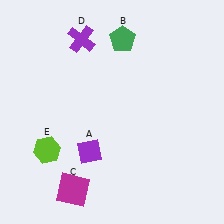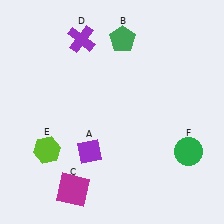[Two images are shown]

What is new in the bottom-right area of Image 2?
A green circle (F) was added in the bottom-right area of Image 2.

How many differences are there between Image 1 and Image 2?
There is 1 difference between the two images.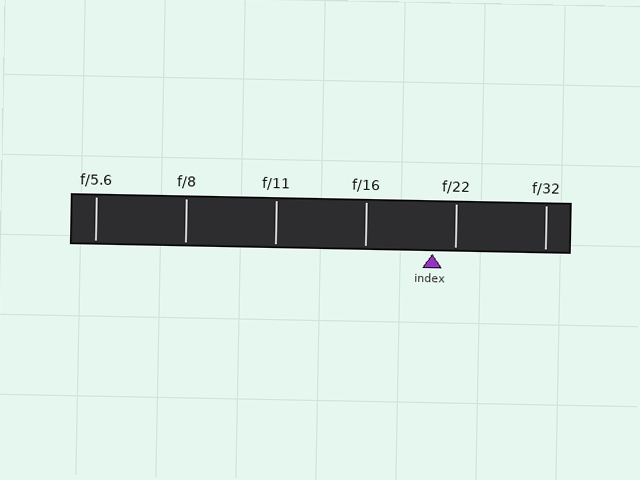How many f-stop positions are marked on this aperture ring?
There are 6 f-stop positions marked.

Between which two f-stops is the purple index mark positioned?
The index mark is between f/16 and f/22.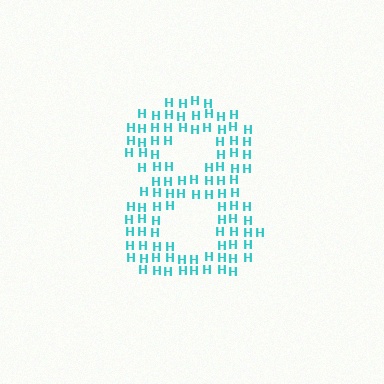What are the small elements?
The small elements are letter H's.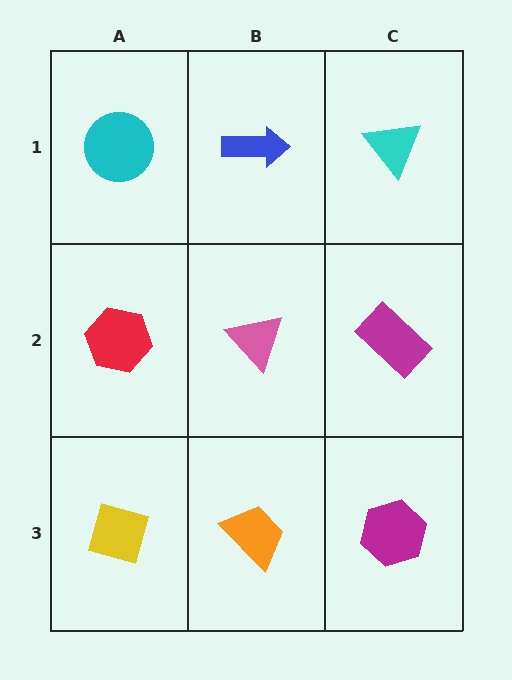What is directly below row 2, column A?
A yellow square.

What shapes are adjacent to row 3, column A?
A red hexagon (row 2, column A), an orange trapezoid (row 3, column B).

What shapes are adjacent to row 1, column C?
A magenta rectangle (row 2, column C), a blue arrow (row 1, column B).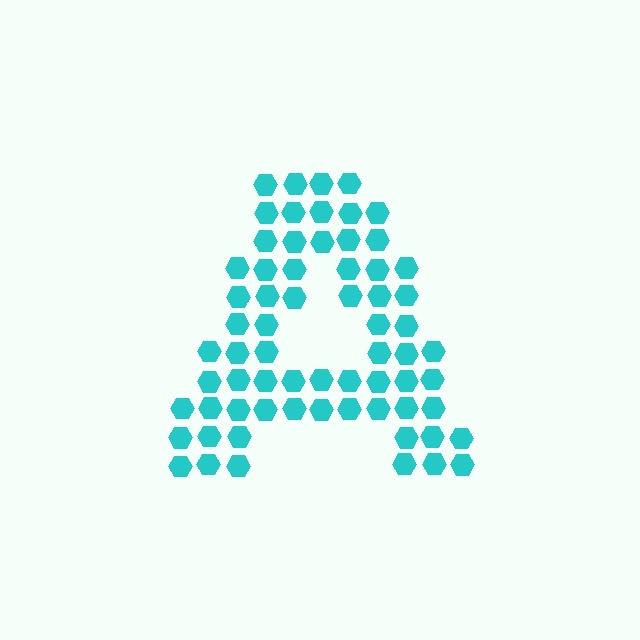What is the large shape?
The large shape is the letter A.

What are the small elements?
The small elements are hexagons.